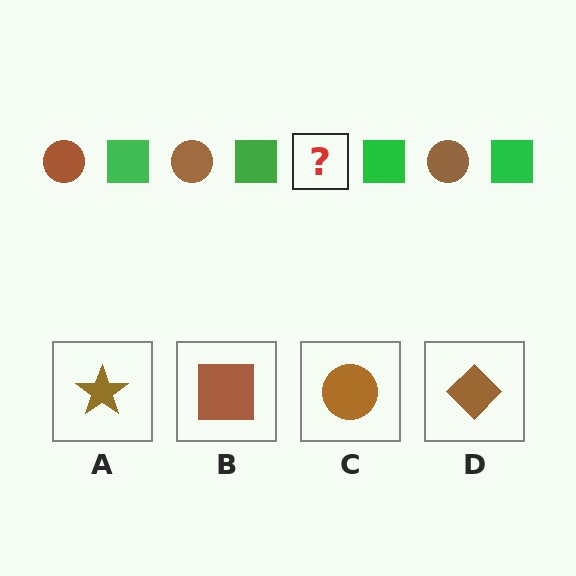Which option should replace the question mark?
Option C.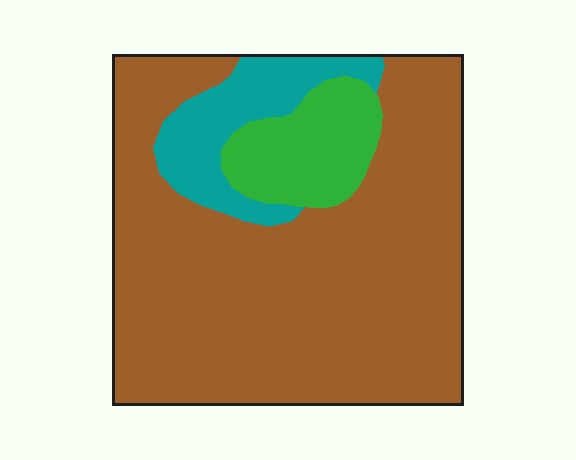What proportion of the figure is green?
Green covers 12% of the figure.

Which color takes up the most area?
Brown, at roughly 75%.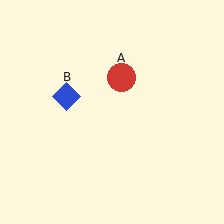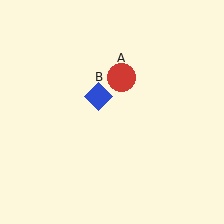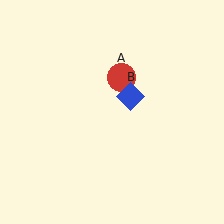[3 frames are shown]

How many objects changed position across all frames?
1 object changed position: blue diamond (object B).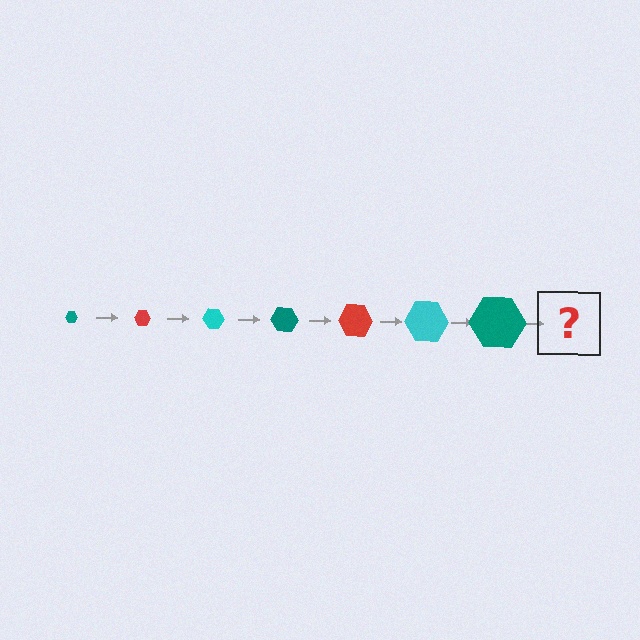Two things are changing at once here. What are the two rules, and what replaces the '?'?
The two rules are that the hexagon grows larger each step and the color cycles through teal, red, and cyan. The '?' should be a red hexagon, larger than the previous one.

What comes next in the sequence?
The next element should be a red hexagon, larger than the previous one.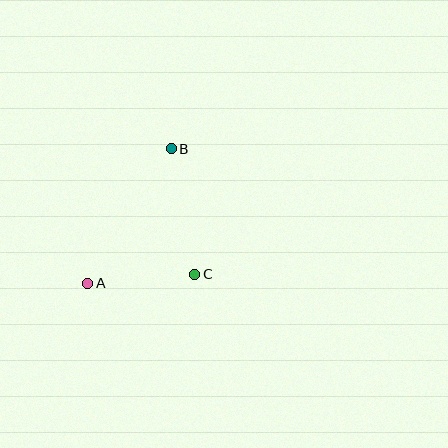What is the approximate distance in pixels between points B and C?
The distance between B and C is approximately 128 pixels.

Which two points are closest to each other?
Points A and C are closest to each other.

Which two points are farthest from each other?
Points A and B are farthest from each other.